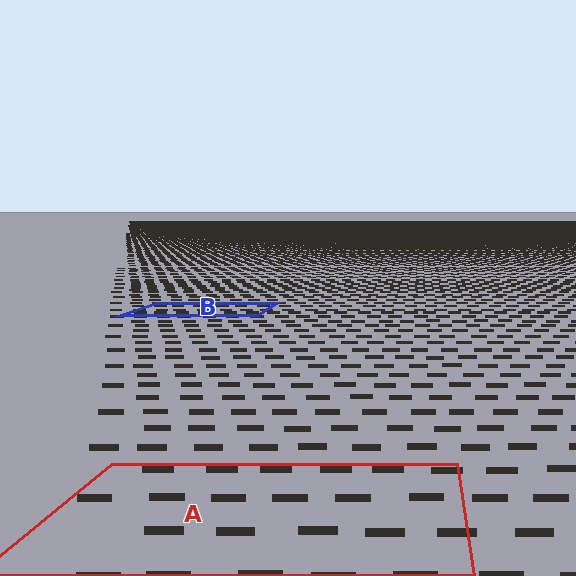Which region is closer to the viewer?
Region A is closer. The texture elements there are larger and more spread out.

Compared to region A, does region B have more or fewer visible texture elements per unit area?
Region B has more texture elements per unit area — they are packed more densely because it is farther away.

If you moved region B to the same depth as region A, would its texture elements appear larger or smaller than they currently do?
They would appear larger. At a closer depth, the same texture elements are projected at a bigger on-screen size.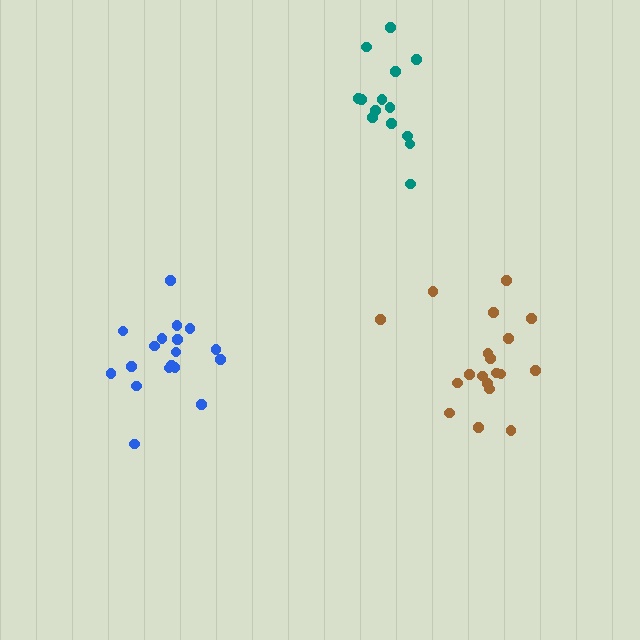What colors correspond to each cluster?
The clusters are colored: teal, brown, blue.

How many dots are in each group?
Group 1: 14 dots, Group 2: 19 dots, Group 3: 18 dots (51 total).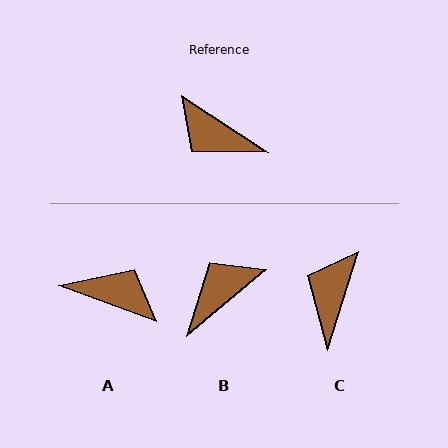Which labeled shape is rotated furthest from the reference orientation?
A, about 167 degrees away.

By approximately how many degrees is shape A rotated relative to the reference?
Approximately 167 degrees clockwise.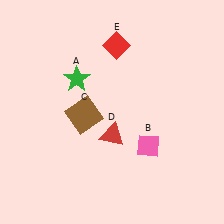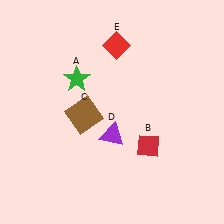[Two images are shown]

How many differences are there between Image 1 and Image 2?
There are 2 differences between the two images.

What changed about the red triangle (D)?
In Image 1, D is red. In Image 2, it changed to purple.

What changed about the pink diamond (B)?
In Image 1, B is pink. In Image 2, it changed to red.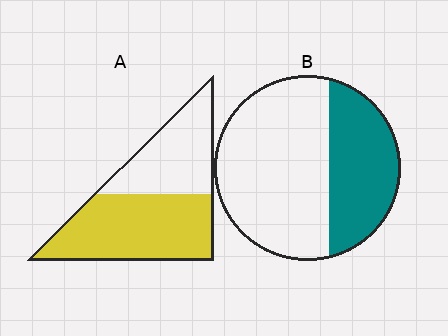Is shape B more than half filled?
No.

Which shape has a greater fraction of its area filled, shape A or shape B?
Shape A.